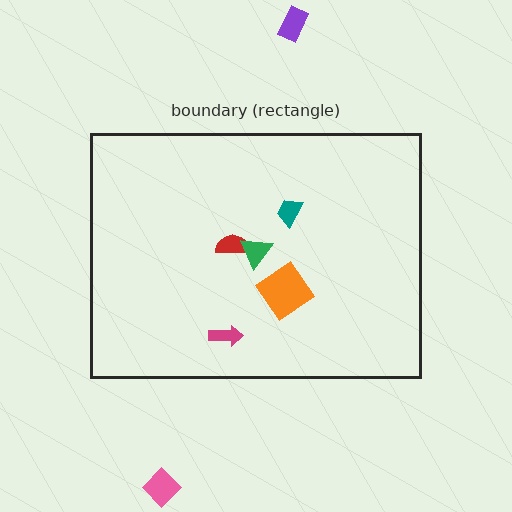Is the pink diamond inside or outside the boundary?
Outside.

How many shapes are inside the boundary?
5 inside, 2 outside.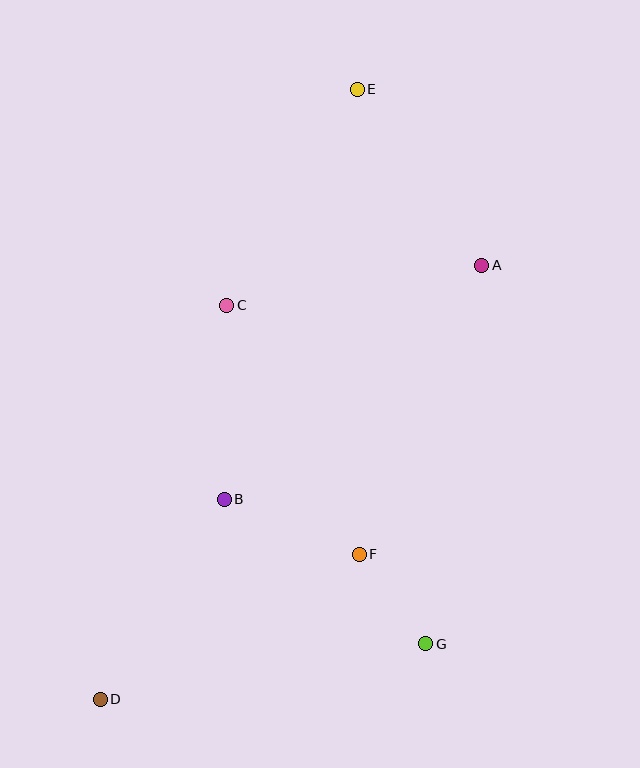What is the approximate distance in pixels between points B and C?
The distance between B and C is approximately 194 pixels.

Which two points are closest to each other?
Points F and G are closest to each other.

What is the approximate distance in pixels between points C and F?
The distance between C and F is approximately 282 pixels.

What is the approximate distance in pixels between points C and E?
The distance between C and E is approximately 253 pixels.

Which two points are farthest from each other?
Points D and E are farthest from each other.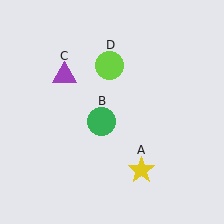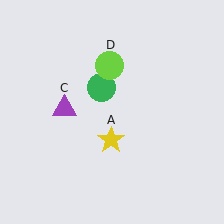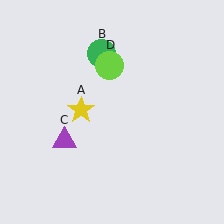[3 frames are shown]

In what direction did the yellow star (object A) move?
The yellow star (object A) moved up and to the left.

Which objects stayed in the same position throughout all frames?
Lime circle (object D) remained stationary.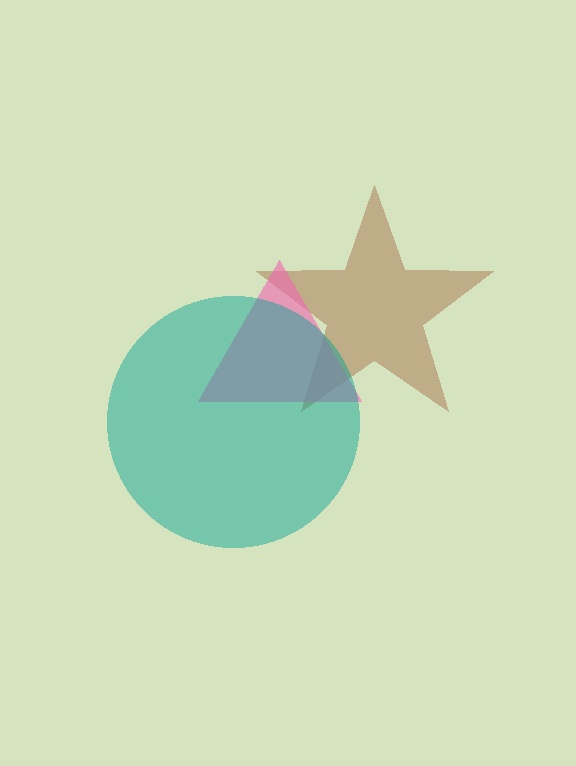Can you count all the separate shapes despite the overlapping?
Yes, there are 3 separate shapes.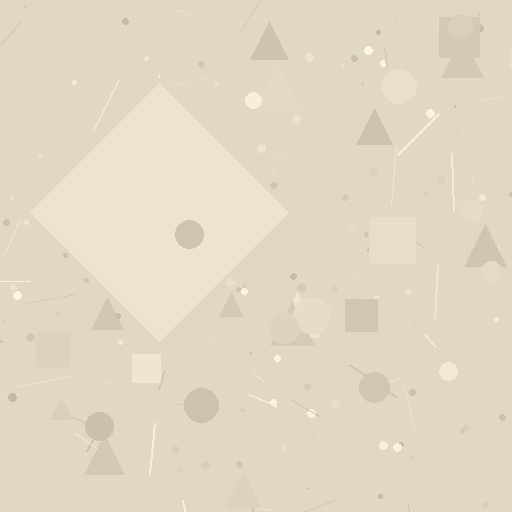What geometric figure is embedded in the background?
A diamond is embedded in the background.